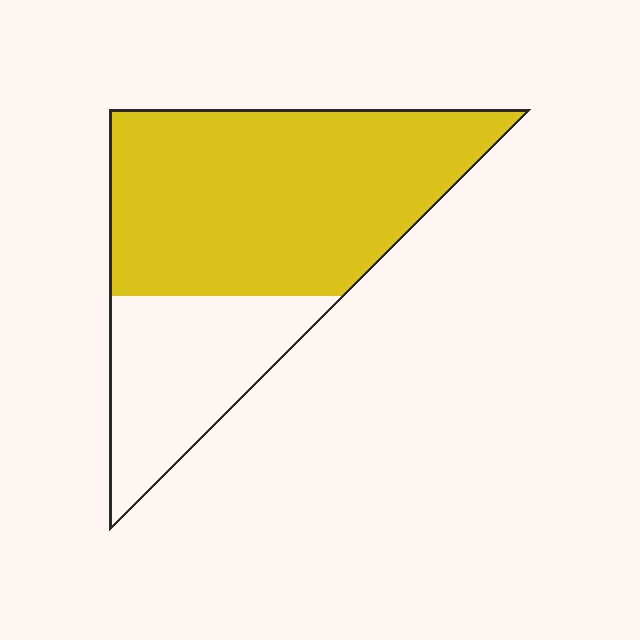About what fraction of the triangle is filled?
About two thirds (2/3).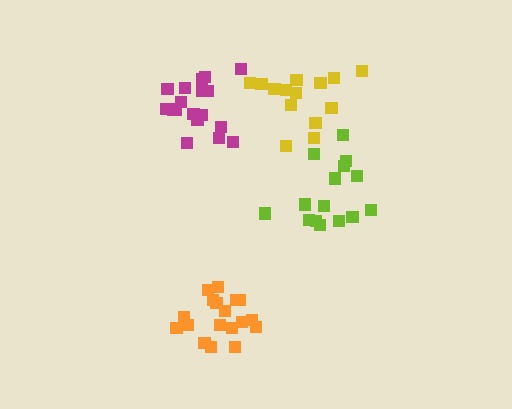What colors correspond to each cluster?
The clusters are colored: orange, yellow, lime, magenta.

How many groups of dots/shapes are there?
There are 4 groups.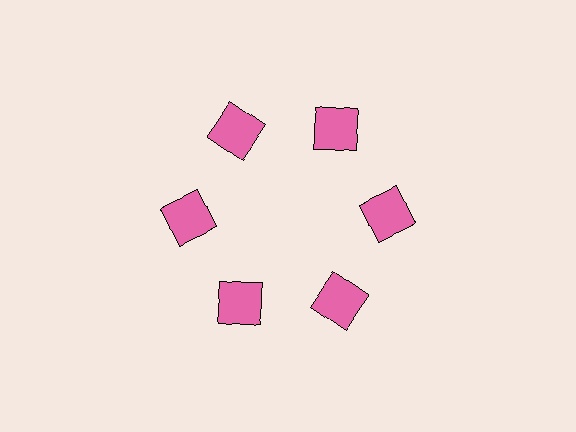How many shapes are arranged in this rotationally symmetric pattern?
There are 6 shapes, arranged in 6 groups of 1.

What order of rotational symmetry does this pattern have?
This pattern has 6-fold rotational symmetry.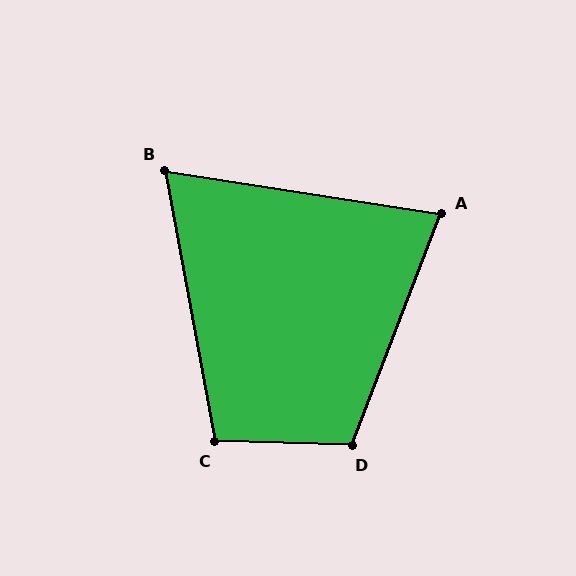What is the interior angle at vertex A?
Approximately 78 degrees (acute).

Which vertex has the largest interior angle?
D, at approximately 109 degrees.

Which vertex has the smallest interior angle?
B, at approximately 71 degrees.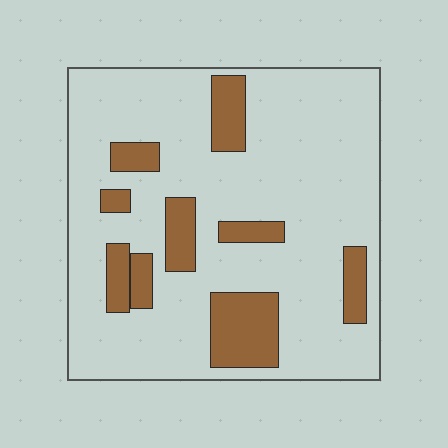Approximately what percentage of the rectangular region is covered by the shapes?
Approximately 20%.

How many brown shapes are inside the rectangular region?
9.